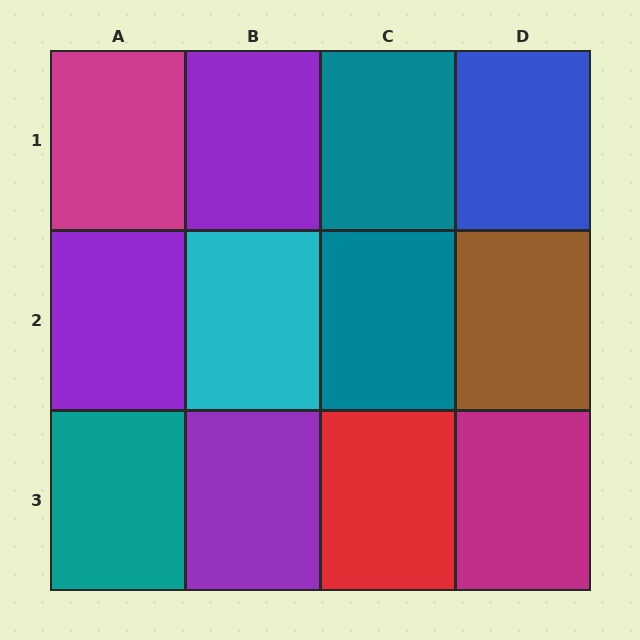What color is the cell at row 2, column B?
Cyan.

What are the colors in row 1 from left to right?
Magenta, purple, teal, blue.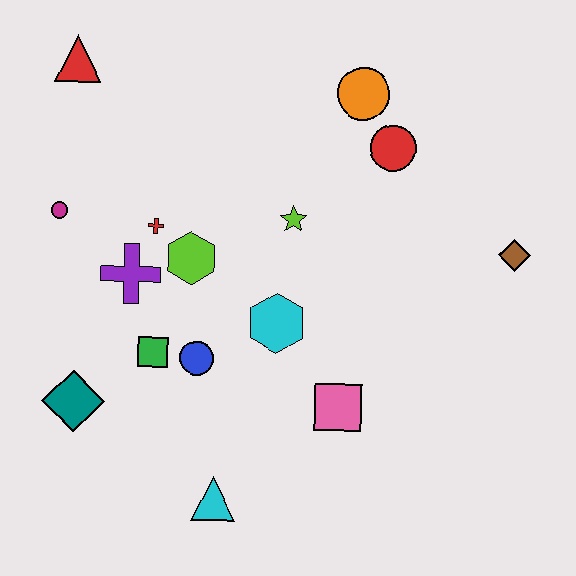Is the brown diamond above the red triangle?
No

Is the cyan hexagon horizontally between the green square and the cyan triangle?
No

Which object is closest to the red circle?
The orange circle is closest to the red circle.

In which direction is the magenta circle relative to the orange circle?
The magenta circle is to the left of the orange circle.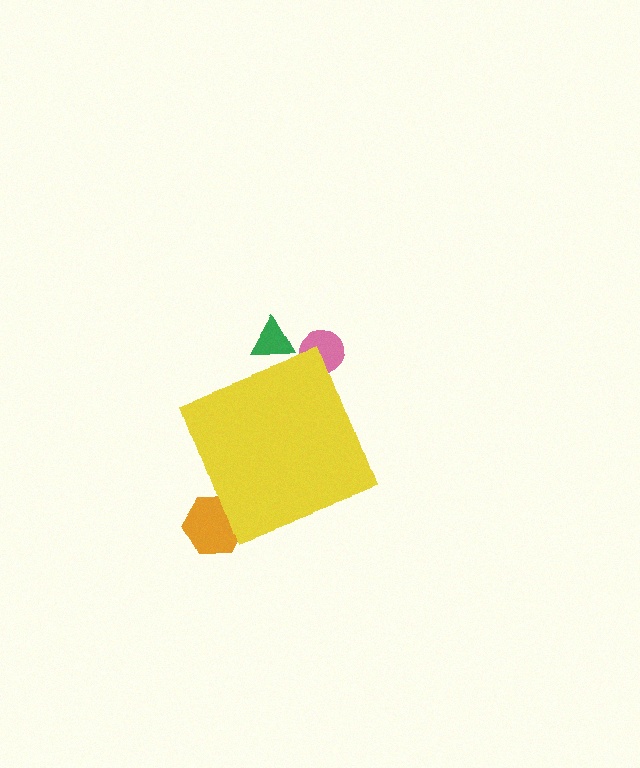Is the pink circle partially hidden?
Yes, the pink circle is partially hidden behind the yellow diamond.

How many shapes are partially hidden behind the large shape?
3 shapes are partially hidden.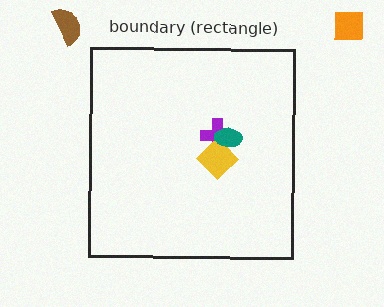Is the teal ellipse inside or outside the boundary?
Inside.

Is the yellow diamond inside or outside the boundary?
Inside.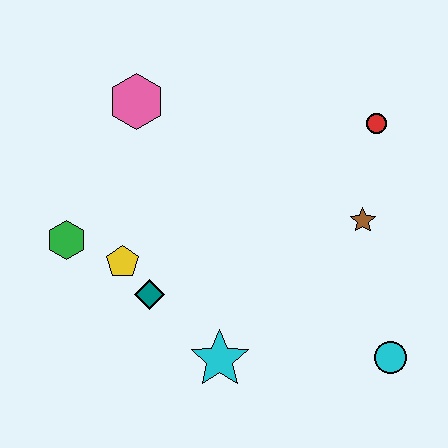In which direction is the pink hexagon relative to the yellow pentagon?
The pink hexagon is above the yellow pentagon.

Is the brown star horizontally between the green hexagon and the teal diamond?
No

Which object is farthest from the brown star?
The green hexagon is farthest from the brown star.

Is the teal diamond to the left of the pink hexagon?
No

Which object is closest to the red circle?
The brown star is closest to the red circle.